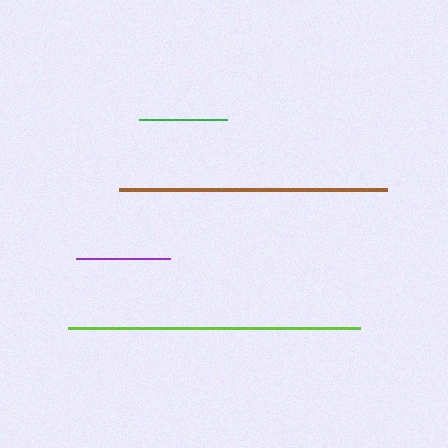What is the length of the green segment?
The green segment is approximately 88 pixels long.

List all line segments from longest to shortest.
From longest to shortest: lime, brown, purple, green.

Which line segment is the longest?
The lime line is the longest at approximately 291 pixels.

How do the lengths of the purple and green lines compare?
The purple and green lines are approximately the same length.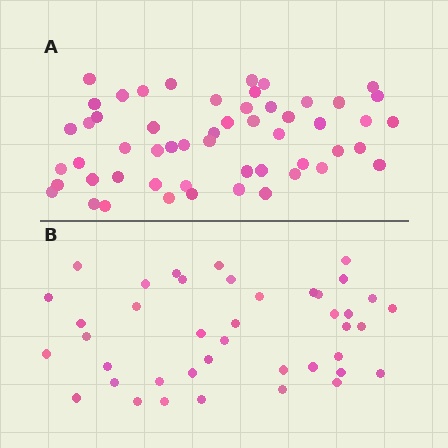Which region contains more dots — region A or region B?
Region A (the top region) has more dots.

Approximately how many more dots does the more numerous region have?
Region A has approximately 15 more dots than region B.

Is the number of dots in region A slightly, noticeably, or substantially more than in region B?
Region A has noticeably more, but not dramatically so. The ratio is roughly 1.3 to 1.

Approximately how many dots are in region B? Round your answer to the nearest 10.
About 40 dots. (The exact count is 41, which rounds to 40.)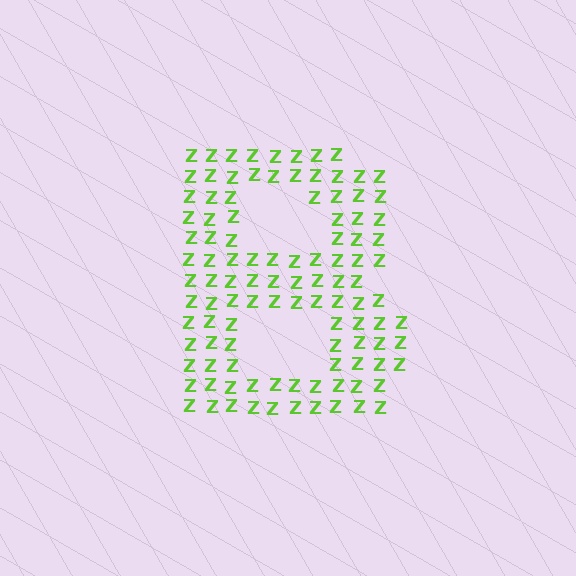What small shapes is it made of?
It is made of small letter Z's.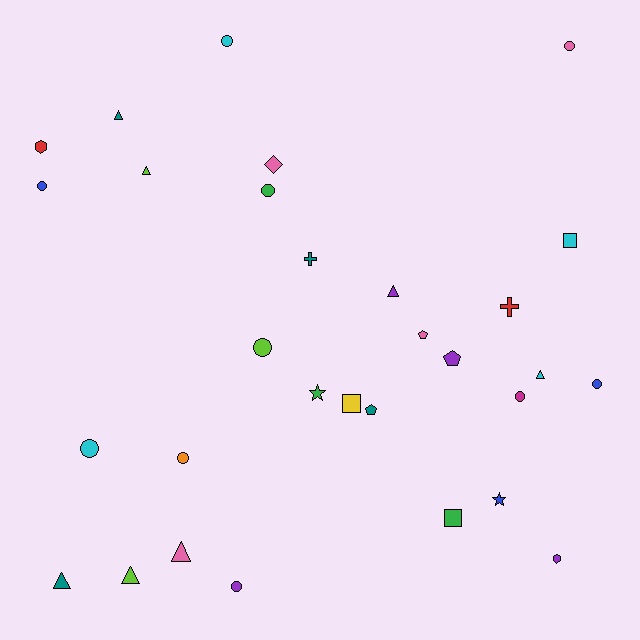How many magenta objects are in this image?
There is 1 magenta object.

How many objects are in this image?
There are 30 objects.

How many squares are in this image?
There are 3 squares.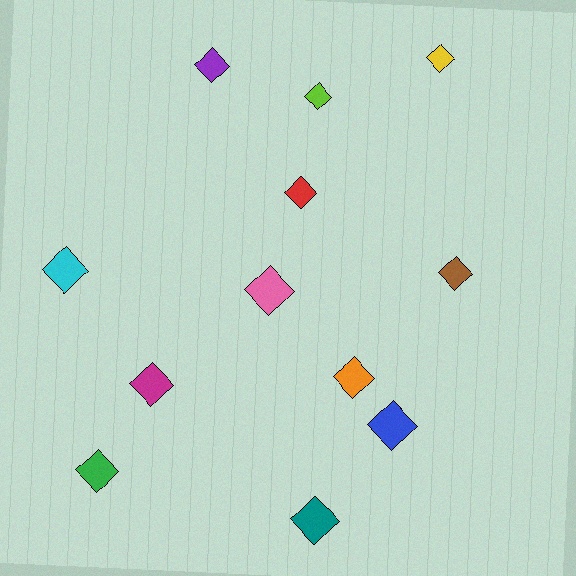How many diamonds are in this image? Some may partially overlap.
There are 12 diamonds.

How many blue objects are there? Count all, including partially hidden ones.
There is 1 blue object.